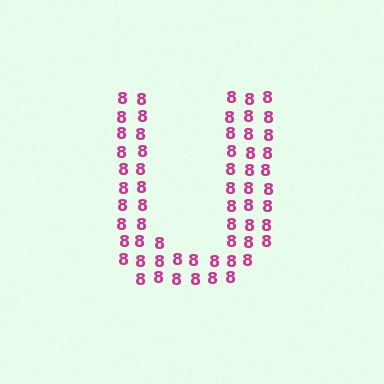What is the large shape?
The large shape is the letter U.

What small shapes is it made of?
It is made of small digit 8's.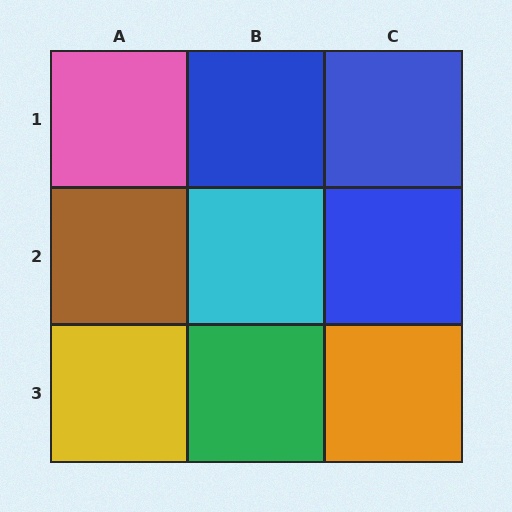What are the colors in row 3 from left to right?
Yellow, green, orange.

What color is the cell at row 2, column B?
Cyan.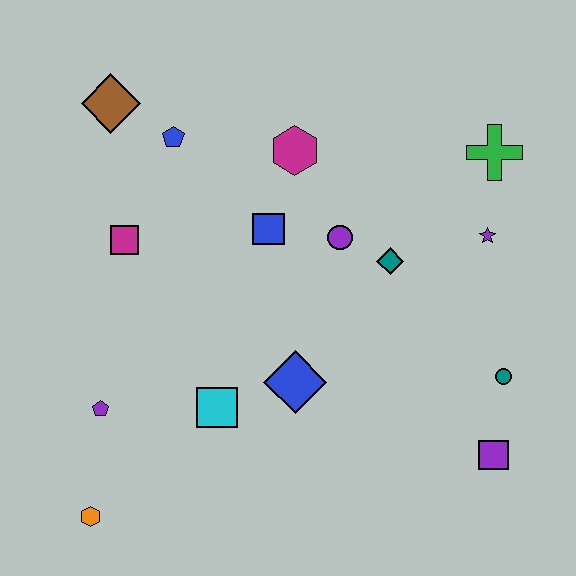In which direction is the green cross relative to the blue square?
The green cross is to the right of the blue square.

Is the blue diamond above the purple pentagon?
Yes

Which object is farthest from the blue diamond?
The brown diamond is farthest from the blue diamond.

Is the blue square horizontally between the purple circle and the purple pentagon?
Yes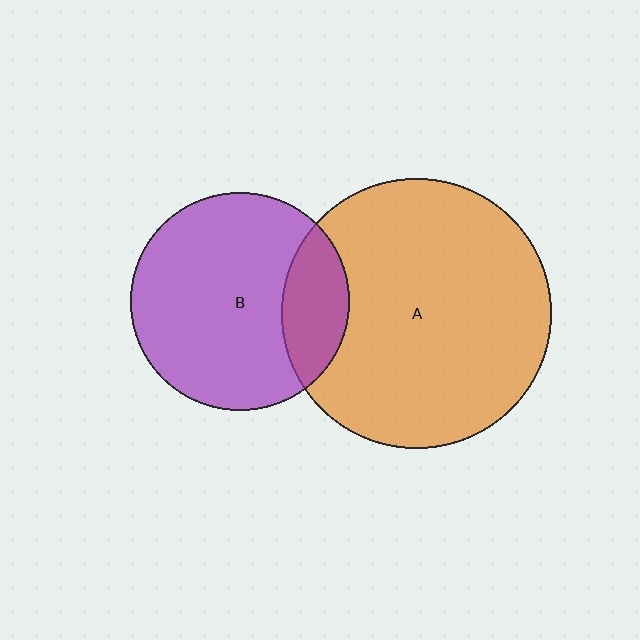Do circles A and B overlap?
Yes.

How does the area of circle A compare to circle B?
Approximately 1.5 times.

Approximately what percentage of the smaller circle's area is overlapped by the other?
Approximately 20%.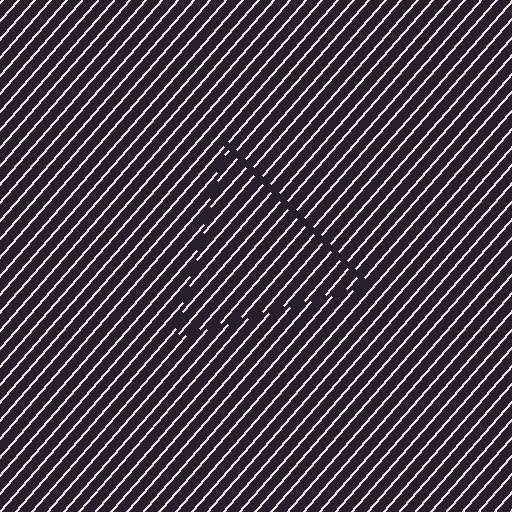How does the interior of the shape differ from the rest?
The interior of the shape contains the same grating, shifted by half a period — the contour is defined by the phase discontinuity where line-ends from the inner and outer gratings abut.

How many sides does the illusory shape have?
3 sides — the line-ends trace a triangle.